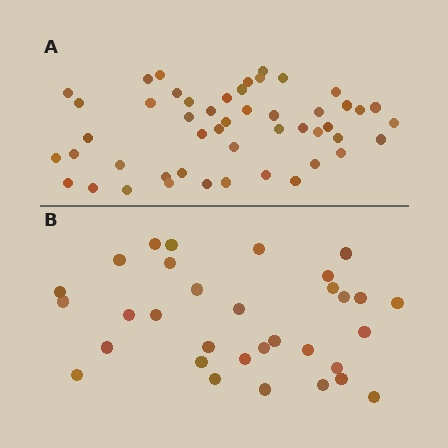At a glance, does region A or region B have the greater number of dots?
Region A (the top region) has more dots.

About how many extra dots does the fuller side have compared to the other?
Region A has approximately 15 more dots than region B.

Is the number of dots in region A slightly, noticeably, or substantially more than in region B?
Region A has substantially more. The ratio is roughly 1.5 to 1.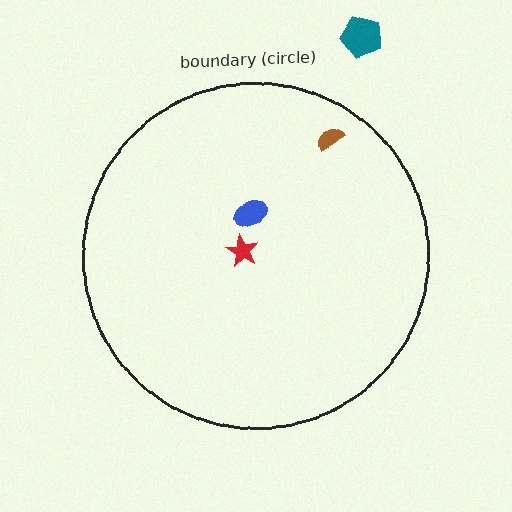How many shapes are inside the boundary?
3 inside, 1 outside.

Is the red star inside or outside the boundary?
Inside.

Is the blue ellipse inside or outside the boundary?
Inside.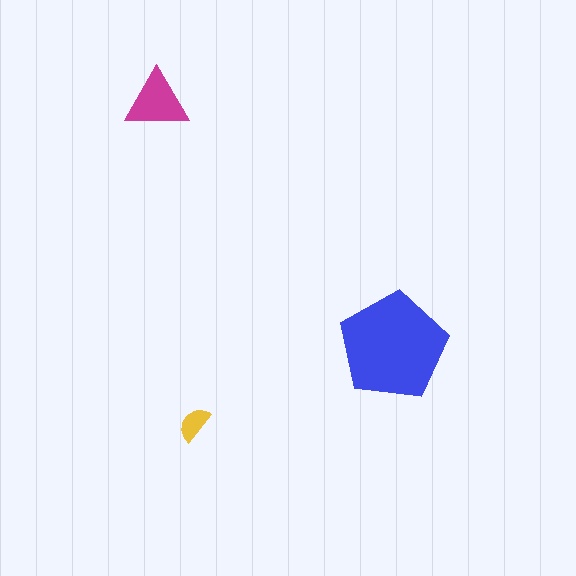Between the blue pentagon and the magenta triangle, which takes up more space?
The blue pentagon.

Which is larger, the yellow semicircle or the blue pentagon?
The blue pentagon.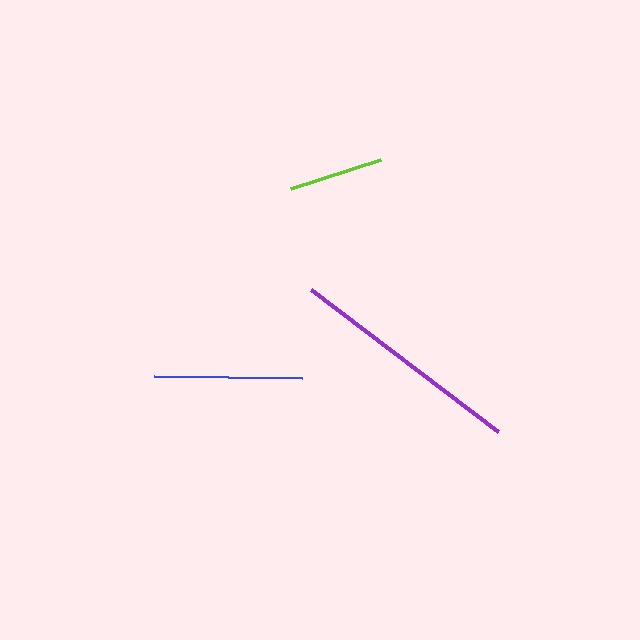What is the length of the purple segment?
The purple segment is approximately 235 pixels long.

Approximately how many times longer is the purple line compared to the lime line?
The purple line is approximately 2.5 times the length of the lime line.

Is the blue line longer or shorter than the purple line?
The purple line is longer than the blue line.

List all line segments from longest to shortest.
From longest to shortest: purple, blue, lime.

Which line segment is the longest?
The purple line is the longest at approximately 235 pixels.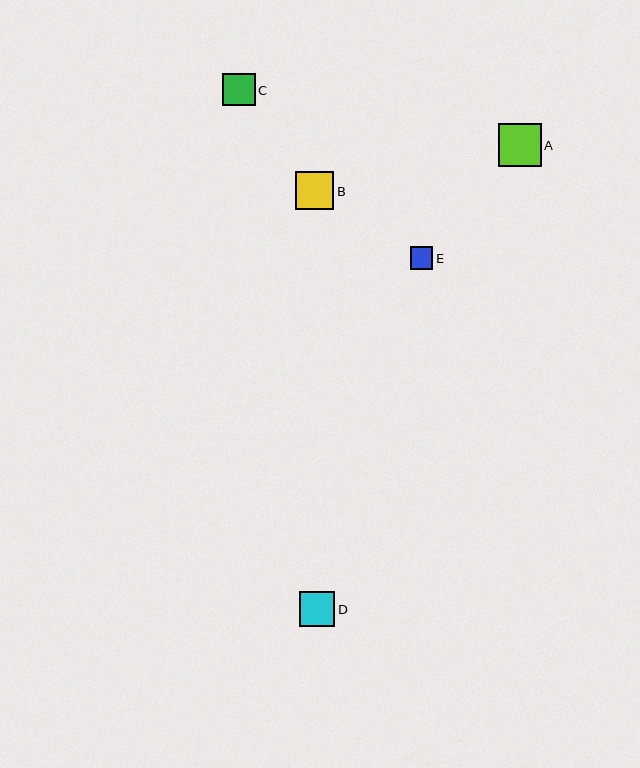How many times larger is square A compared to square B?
Square A is approximately 1.1 times the size of square B.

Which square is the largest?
Square A is the largest with a size of approximately 43 pixels.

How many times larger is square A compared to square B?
Square A is approximately 1.1 times the size of square B.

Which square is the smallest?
Square E is the smallest with a size of approximately 22 pixels.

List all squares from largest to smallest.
From largest to smallest: A, B, D, C, E.